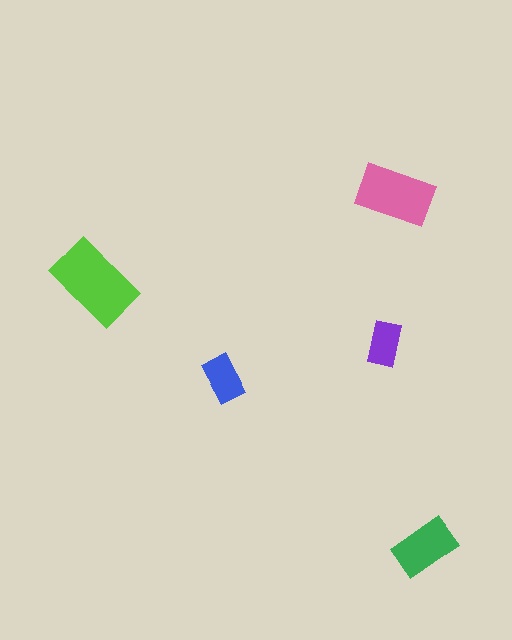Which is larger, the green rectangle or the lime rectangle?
The lime one.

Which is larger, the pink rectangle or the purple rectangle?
The pink one.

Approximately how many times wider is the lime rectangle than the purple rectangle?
About 2 times wider.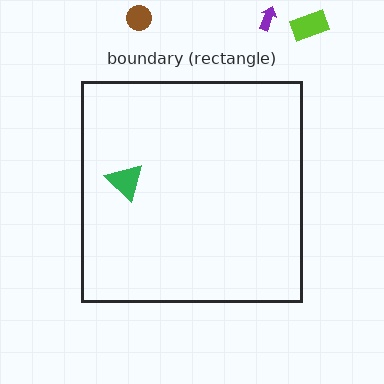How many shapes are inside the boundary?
1 inside, 3 outside.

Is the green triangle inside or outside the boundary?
Inside.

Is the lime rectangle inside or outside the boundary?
Outside.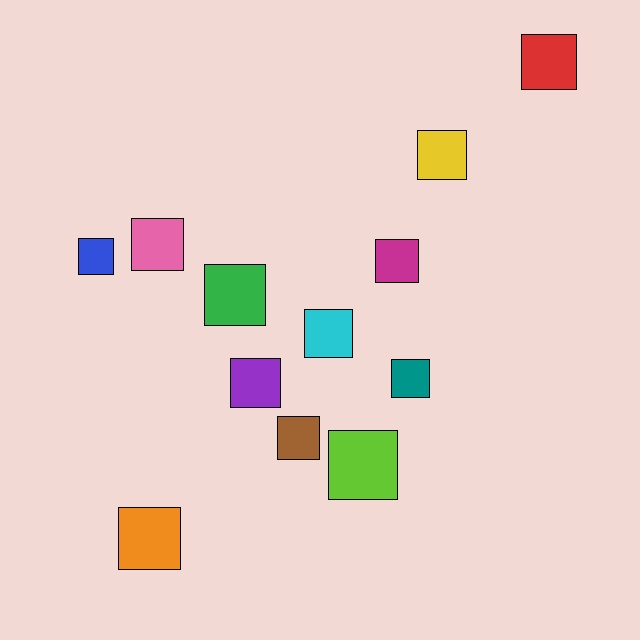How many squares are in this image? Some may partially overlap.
There are 12 squares.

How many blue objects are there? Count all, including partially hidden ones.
There is 1 blue object.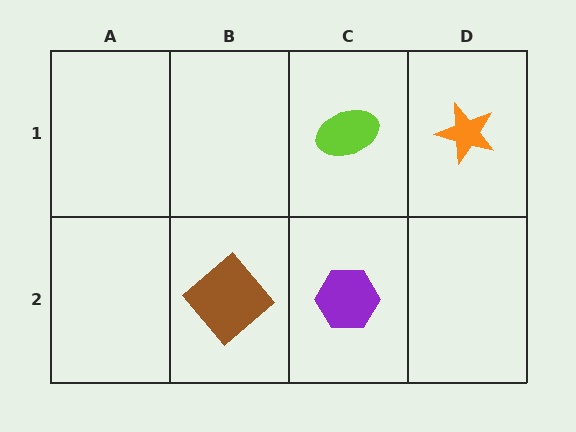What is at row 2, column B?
A brown diamond.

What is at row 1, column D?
An orange star.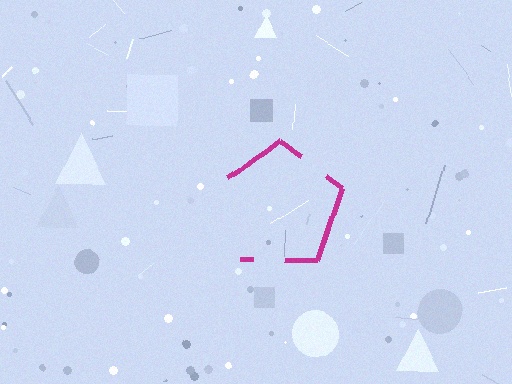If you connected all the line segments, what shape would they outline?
They would outline a pentagon.